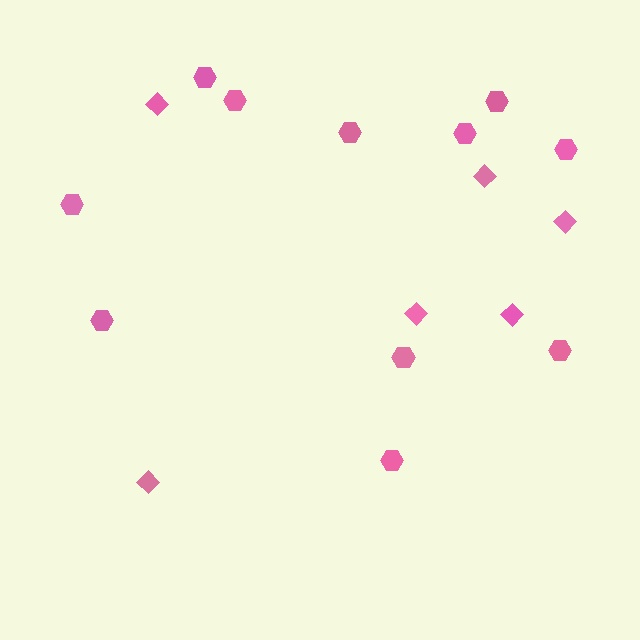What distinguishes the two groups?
There are 2 groups: one group of hexagons (11) and one group of diamonds (6).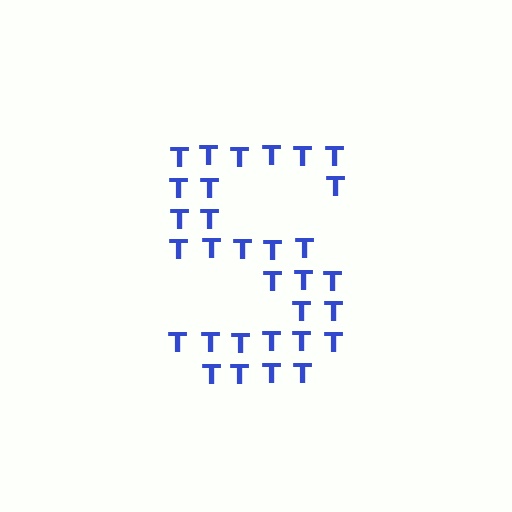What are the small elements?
The small elements are letter T's.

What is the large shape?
The large shape is the letter S.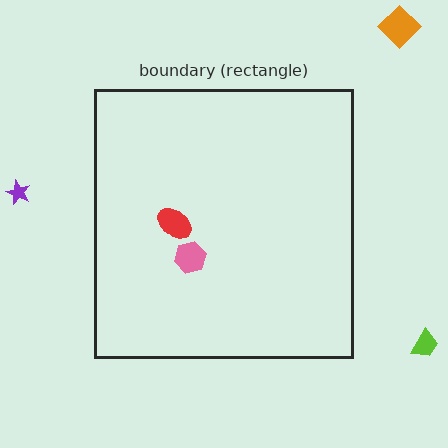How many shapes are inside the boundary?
2 inside, 3 outside.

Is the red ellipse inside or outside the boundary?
Inside.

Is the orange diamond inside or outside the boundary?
Outside.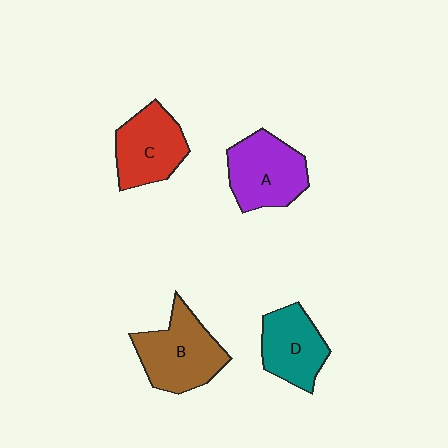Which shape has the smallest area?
Shape D (teal).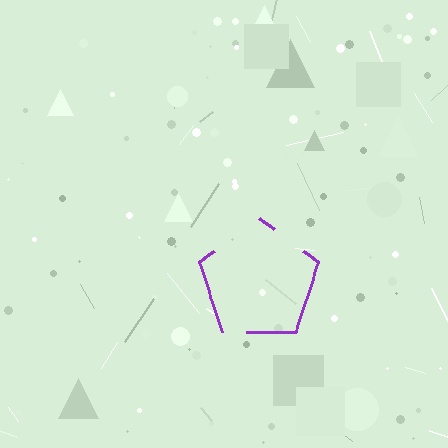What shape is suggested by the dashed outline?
The dashed outline suggests a pentagon.